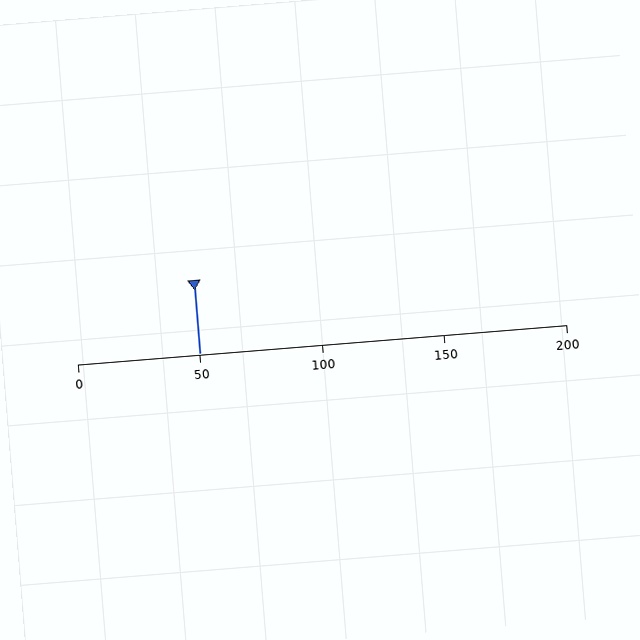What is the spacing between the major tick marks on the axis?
The major ticks are spaced 50 apart.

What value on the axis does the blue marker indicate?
The marker indicates approximately 50.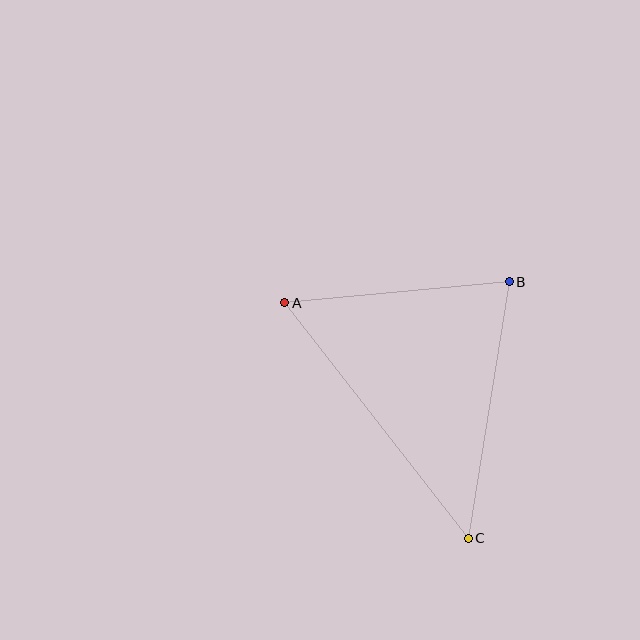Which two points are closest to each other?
Points A and B are closest to each other.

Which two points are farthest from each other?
Points A and C are farthest from each other.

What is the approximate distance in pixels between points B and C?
The distance between B and C is approximately 260 pixels.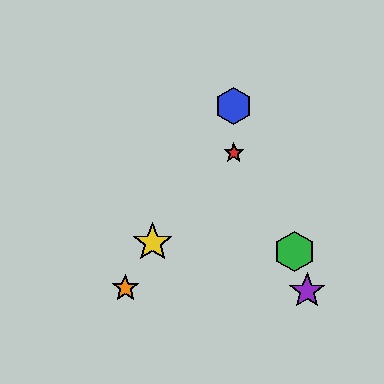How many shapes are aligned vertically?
2 shapes (the red star, the blue hexagon) are aligned vertically.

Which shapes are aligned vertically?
The red star, the blue hexagon are aligned vertically.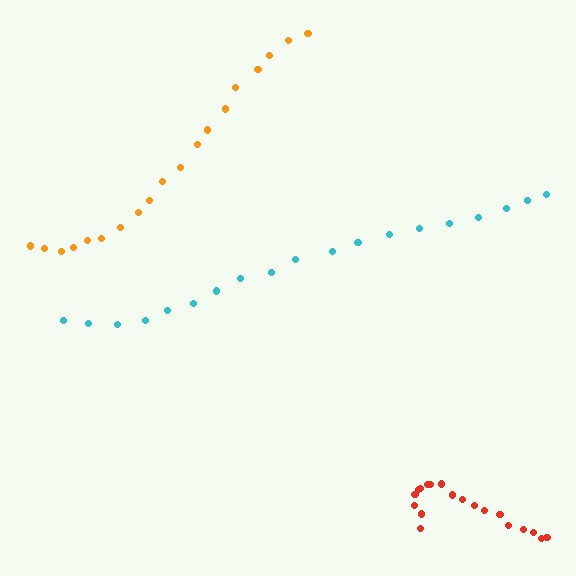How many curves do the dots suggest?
There are 3 distinct paths.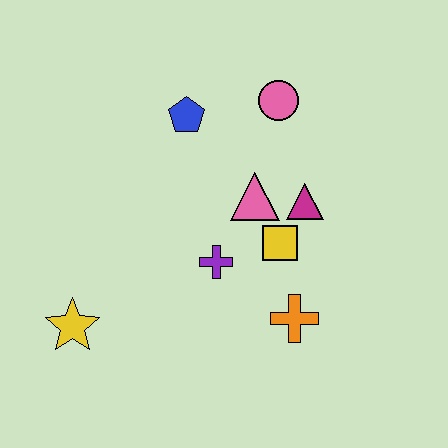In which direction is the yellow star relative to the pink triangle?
The yellow star is to the left of the pink triangle.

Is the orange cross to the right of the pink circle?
Yes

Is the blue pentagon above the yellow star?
Yes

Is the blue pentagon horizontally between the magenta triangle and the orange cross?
No